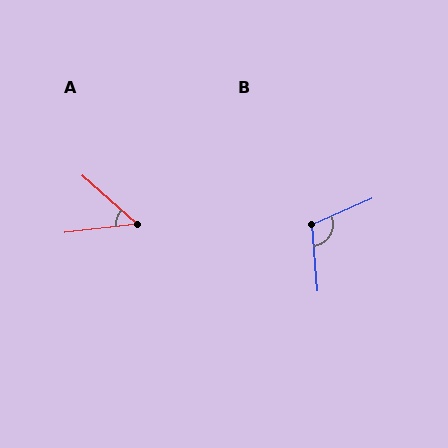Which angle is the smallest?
A, at approximately 48 degrees.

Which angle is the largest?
B, at approximately 109 degrees.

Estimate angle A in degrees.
Approximately 48 degrees.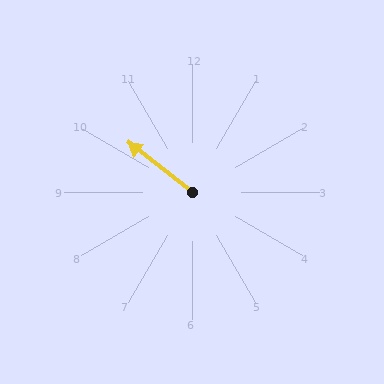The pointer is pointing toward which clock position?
Roughly 10 o'clock.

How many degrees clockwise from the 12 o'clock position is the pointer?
Approximately 308 degrees.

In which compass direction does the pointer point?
Northwest.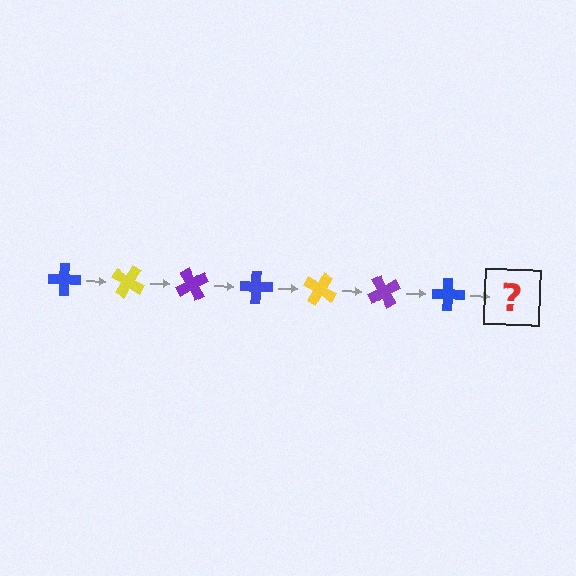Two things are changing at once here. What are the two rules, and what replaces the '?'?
The two rules are that it rotates 30 degrees each step and the color cycles through blue, yellow, and purple. The '?' should be a yellow cross, rotated 210 degrees from the start.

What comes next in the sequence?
The next element should be a yellow cross, rotated 210 degrees from the start.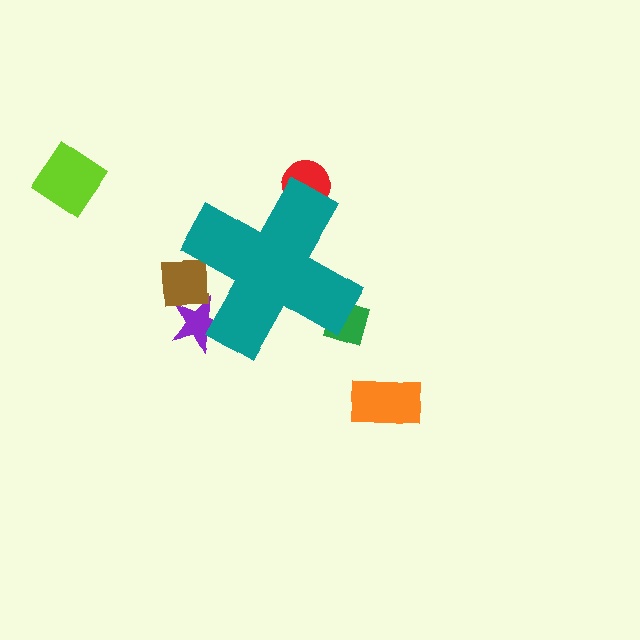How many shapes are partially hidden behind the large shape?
4 shapes are partially hidden.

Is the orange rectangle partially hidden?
No, the orange rectangle is fully visible.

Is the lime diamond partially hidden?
No, the lime diamond is fully visible.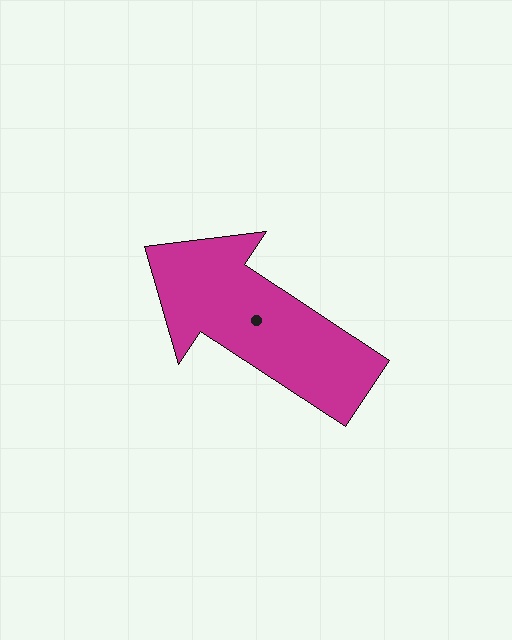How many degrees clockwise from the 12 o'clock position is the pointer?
Approximately 303 degrees.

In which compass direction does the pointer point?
Northwest.